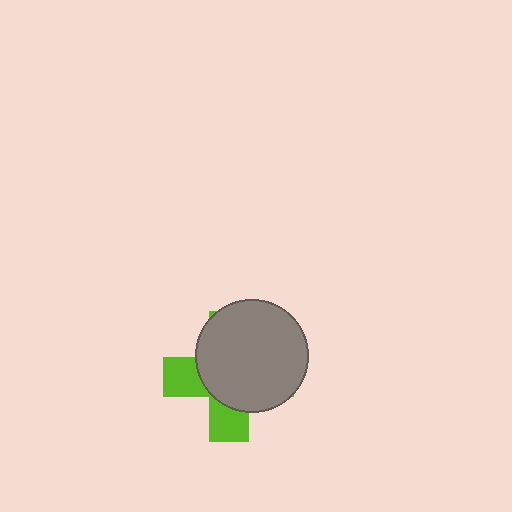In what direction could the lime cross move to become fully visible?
The lime cross could move toward the lower-left. That would shift it out from behind the gray circle entirely.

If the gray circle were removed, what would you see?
You would see the complete lime cross.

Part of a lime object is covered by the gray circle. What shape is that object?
It is a cross.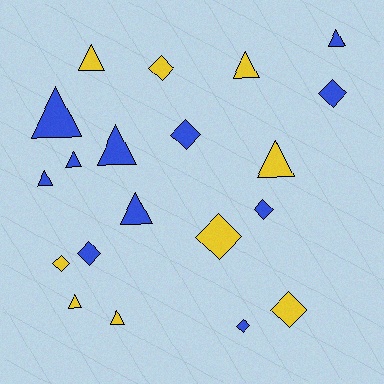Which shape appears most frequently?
Triangle, with 11 objects.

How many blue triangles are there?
There are 6 blue triangles.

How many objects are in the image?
There are 20 objects.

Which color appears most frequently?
Blue, with 11 objects.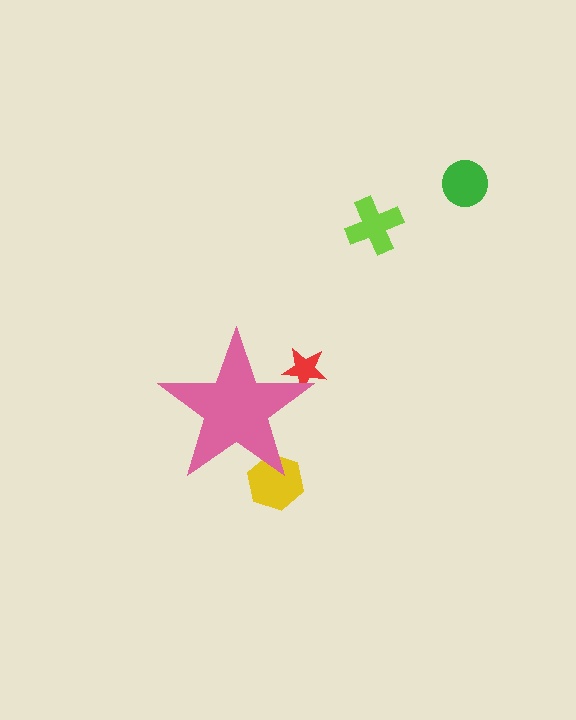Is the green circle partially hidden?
No, the green circle is fully visible.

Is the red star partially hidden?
Yes, the red star is partially hidden behind the pink star.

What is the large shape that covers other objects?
A pink star.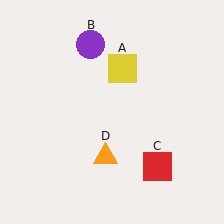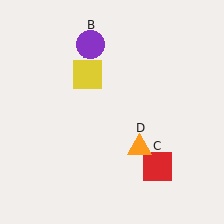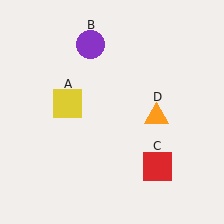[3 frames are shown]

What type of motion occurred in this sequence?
The yellow square (object A), orange triangle (object D) rotated counterclockwise around the center of the scene.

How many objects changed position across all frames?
2 objects changed position: yellow square (object A), orange triangle (object D).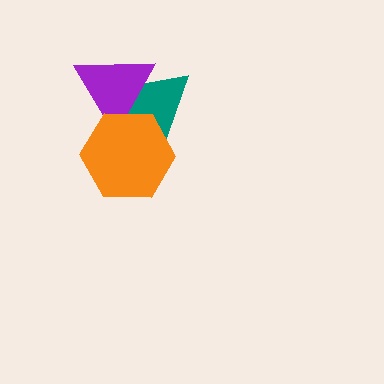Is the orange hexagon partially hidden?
No, no other shape covers it.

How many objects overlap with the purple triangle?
2 objects overlap with the purple triangle.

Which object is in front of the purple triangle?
The orange hexagon is in front of the purple triangle.